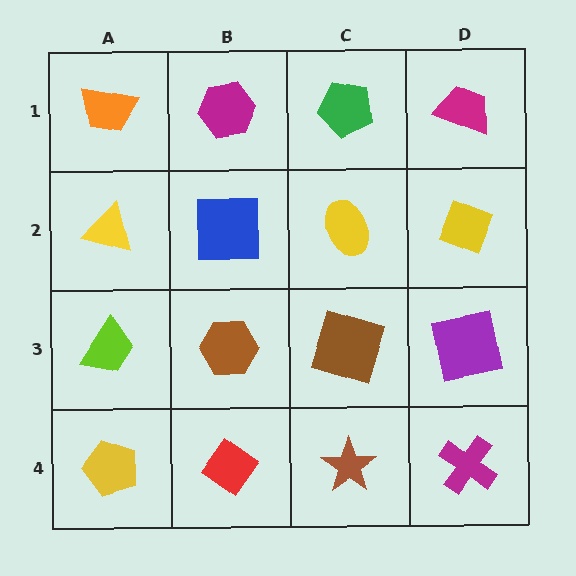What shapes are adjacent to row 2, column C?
A green pentagon (row 1, column C), a brown square (row 3, column C), a blue square (row 2, column B), a yellow diamond (row 2, column D).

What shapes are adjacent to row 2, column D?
A magenta trapezoid (row 1, column D), a purple square (row 3, column D), a yellow ellipse (row 2, column C).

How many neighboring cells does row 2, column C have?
4.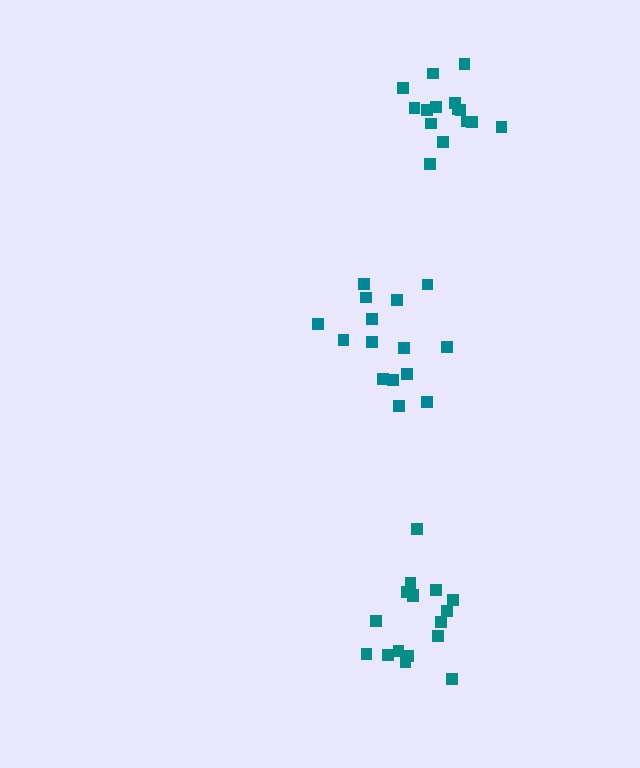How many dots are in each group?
Group 1: 15 dots, Group 2: 15 dots, Group 3: 17 dots (47 total).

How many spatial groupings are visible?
There are 3 spatial groupings.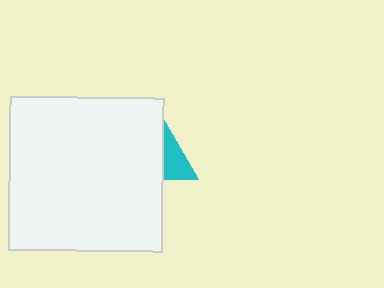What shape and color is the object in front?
The object in front is a white square.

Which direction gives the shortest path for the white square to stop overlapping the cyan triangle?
Moving left gives the shortest separation.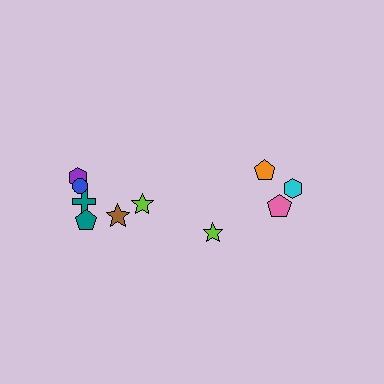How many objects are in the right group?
There are 4 objects.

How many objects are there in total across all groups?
There are 10 objects.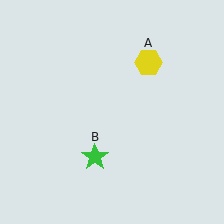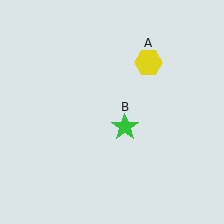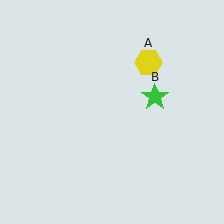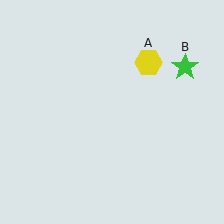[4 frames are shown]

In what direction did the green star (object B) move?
The green star (object B) moved up and to the right.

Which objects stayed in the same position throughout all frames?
Yellow hexagon (object A) remained stationary.